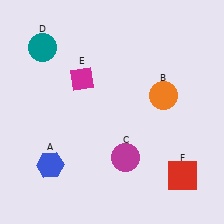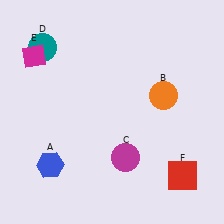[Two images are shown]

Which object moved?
The magenta diamond (E) moved left.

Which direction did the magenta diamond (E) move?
The magenta diamond (E) moved left.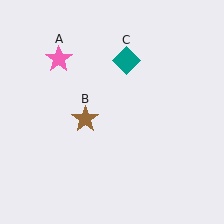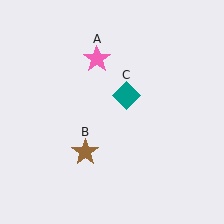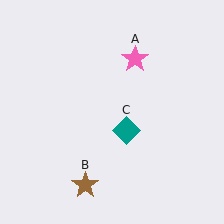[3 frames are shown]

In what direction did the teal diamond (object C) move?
The teal diamond (object C) moved down.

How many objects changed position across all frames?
3 objects changed position: pink star (object A), brown star (object B), teal diamond (object C).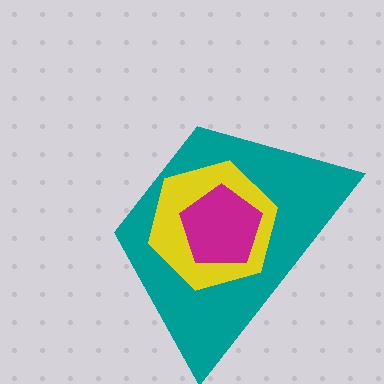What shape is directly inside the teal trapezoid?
The yellow hexagon.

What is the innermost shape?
The magenta pentagon.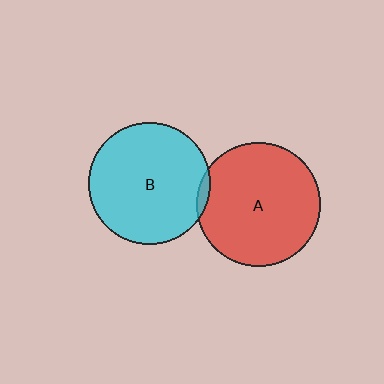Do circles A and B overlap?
Yes.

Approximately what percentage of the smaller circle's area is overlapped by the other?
Approximately 5%.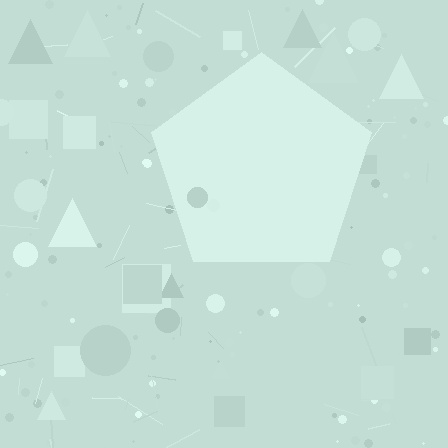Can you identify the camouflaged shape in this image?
The camouflaged shape is a pentagon.